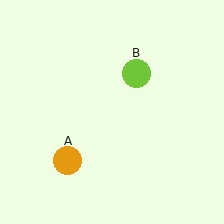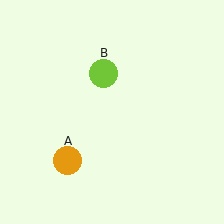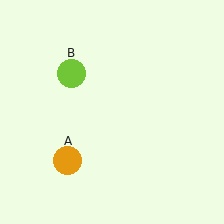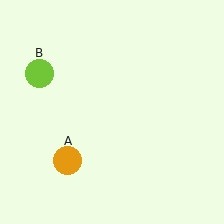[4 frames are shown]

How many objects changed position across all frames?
1 object changed position: lime circle (object B).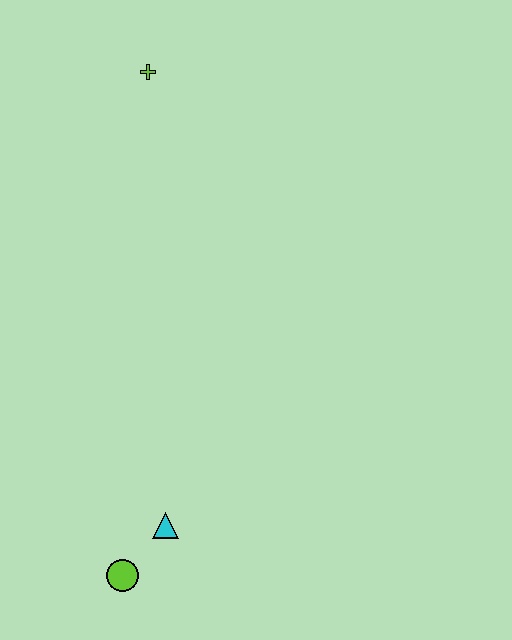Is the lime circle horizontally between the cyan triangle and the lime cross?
No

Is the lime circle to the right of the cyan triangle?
No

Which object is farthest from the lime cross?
The lime circle is farthest from the lime cross.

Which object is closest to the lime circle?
The cyan triangle is closest to the lime circle.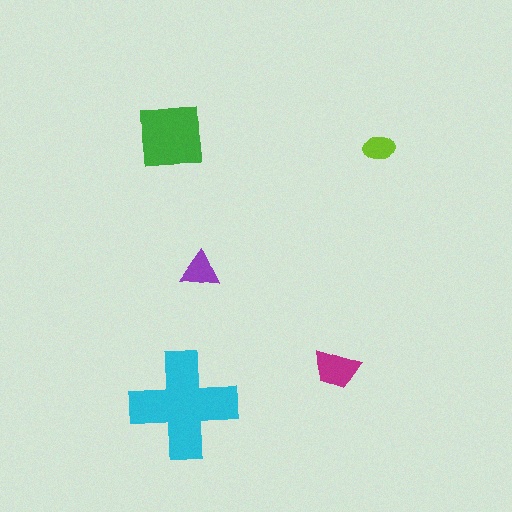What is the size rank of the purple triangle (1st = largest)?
4th.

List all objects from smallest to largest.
The lime ellipse, the purple triangle, the magenta trapezoid, the green square, the cyan cross.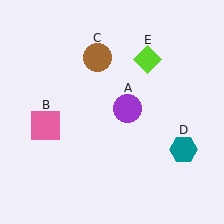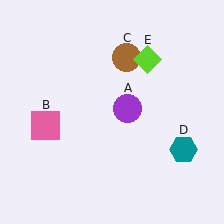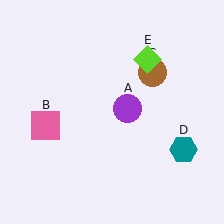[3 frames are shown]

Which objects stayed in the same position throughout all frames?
Purple circle (object A) and pink square (object B) and teal hexagon (object D) and lime diamond (object E) remained stationary.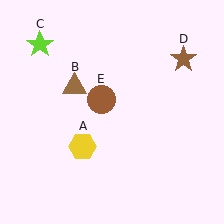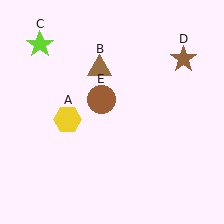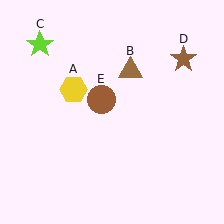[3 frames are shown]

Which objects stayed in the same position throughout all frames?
Lime star (object C) and brown star (object D) and brown circle (object E) remained stationary.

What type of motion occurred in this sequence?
The yellow hexagon (object A), brown triangle (object B) rotated clockwise around the center of the scene.